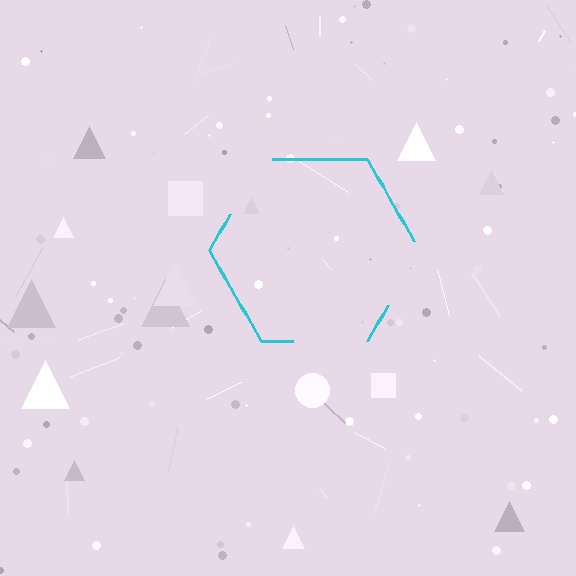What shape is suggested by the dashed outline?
The dashed outline suggests a hexagon.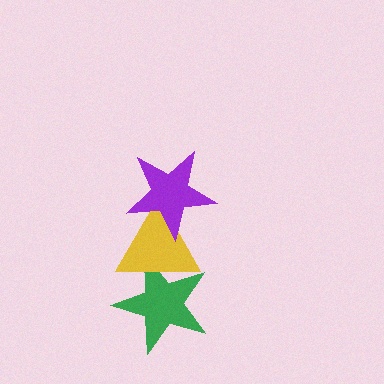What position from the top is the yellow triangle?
The yellow triangle is 2nd from the top.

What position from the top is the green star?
The green star is 3rd from the top.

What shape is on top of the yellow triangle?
The purple star is on top of the yellow triangle.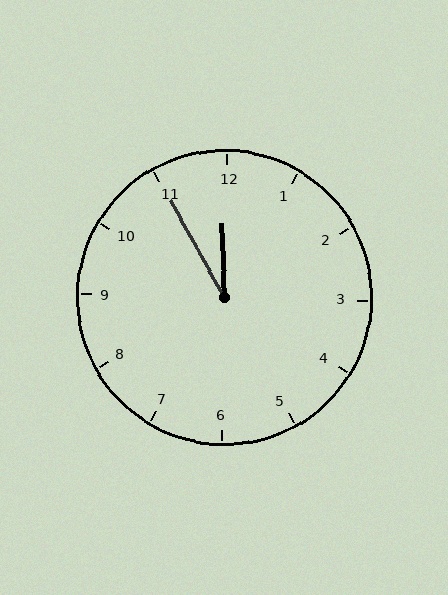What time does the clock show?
11:55.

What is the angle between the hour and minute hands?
Approximately 28 degrees.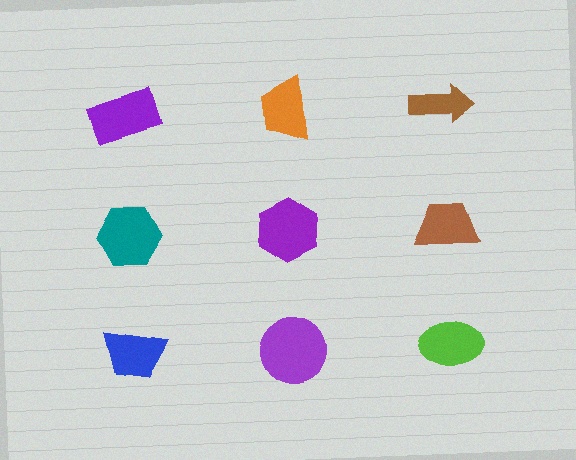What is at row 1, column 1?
A purple rectangle.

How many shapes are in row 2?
3 shapes.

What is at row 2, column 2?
A purple hexagon.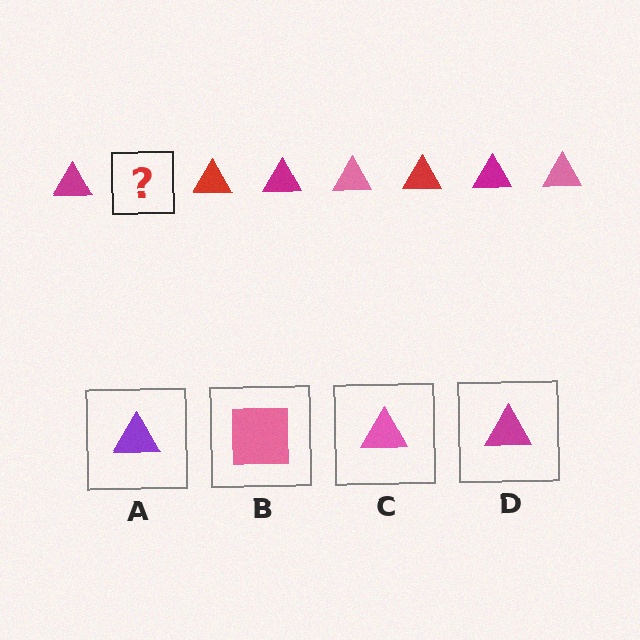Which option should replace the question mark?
Option C.